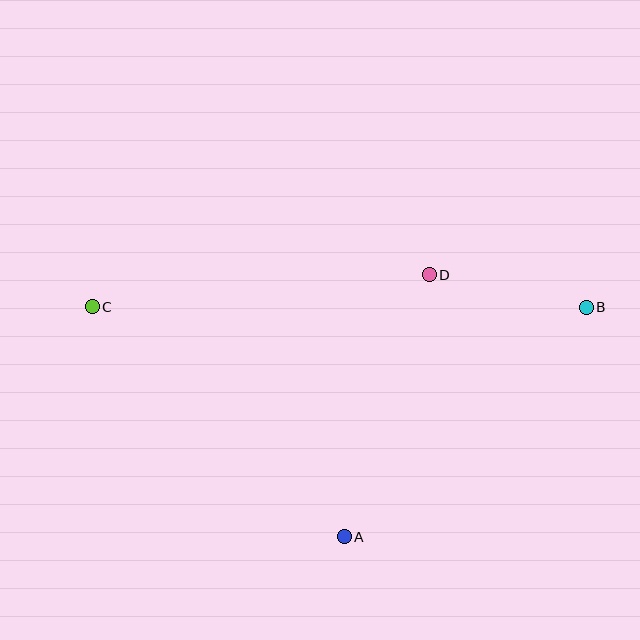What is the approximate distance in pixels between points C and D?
The distance between C and D is approximately 339 pixels.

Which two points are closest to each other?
Points B and D are closest to each other.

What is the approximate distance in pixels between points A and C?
The distance between A and C is approximately 341 pixels.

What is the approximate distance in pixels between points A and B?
The distance between A and B is approximately 333 pixels.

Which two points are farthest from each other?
Points B and C are farthest from each other.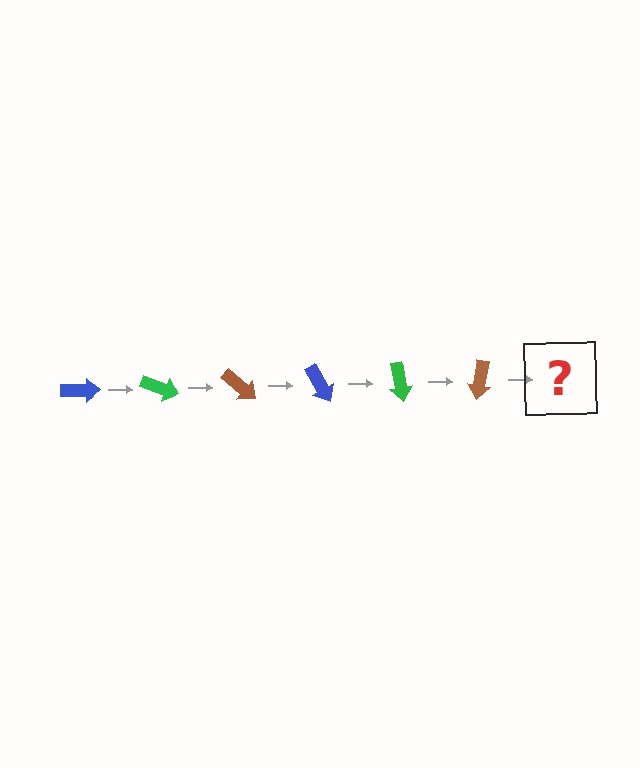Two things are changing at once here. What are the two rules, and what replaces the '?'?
The two rules are that it rotates 20 degrees each step and the color cycles through blue, green, and brown. The '?' should be a blue arrow, rotated 120 degrees from the start.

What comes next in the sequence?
The next element should be a blue arrow, rotated 120 degrees from the start.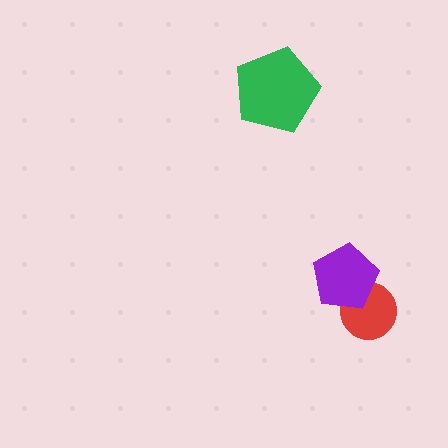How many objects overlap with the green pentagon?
0 objects overlap with the green pentagon.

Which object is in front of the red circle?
The purple pentagon is in front of the red circle.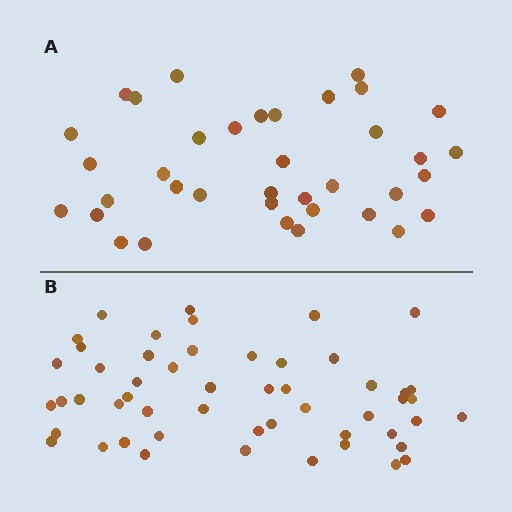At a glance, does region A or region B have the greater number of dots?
Region B (the bottom region) has more dots.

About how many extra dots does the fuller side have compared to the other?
Region B has approximately 15 more dots than region A.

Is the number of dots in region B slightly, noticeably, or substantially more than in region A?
Region B has noticeably more, but not dramatically so. The ratio is roughly 1.4 to 1.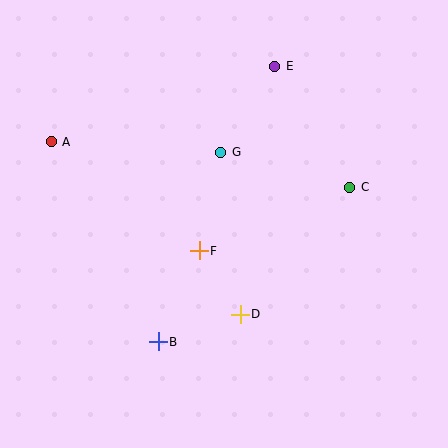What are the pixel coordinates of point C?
Point C is at (350, 187).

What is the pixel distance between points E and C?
The distance between E and C is 143 pixels.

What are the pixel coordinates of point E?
Point E is at (275, 66).